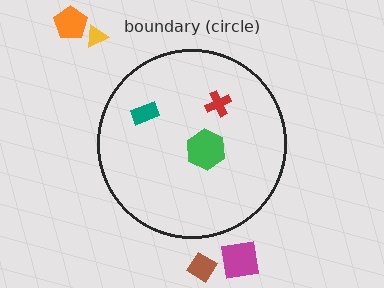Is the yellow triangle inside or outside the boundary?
Outside.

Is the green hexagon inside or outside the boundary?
Inside.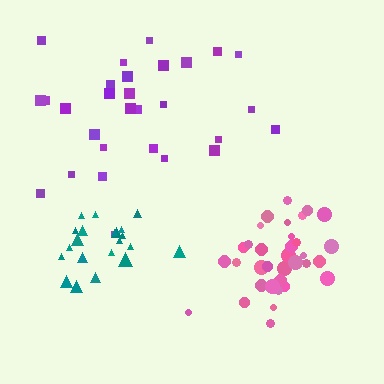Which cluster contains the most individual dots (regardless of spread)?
Pink (34).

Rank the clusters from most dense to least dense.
pink, teal, purple.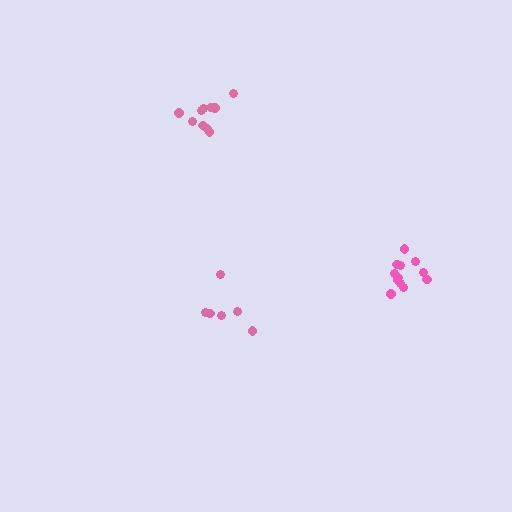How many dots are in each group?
Group 1: 6 dots, Group 2: 12 dots, Group 3: 10 dots (28 total).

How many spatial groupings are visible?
There are 3 spatial groupings.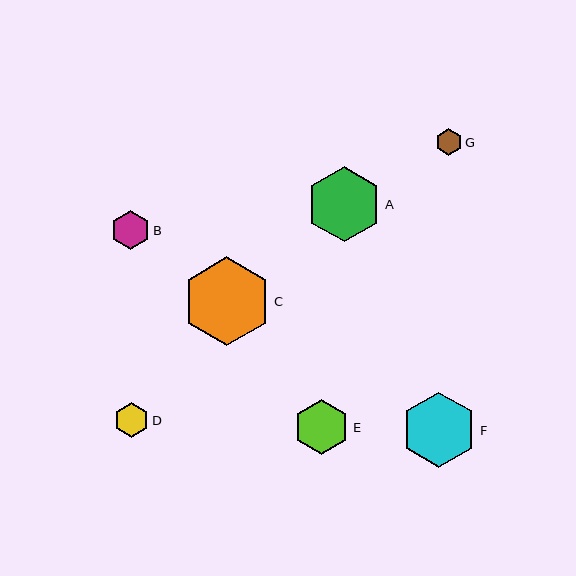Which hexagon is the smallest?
Hexagon G is the smallest with a size of approximately 27 pixels.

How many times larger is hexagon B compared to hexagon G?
Hexagon B is approximately 1.5 times the size of hexagon G.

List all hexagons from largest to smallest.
From largest to smallest: C, F, A, E, B, D, G.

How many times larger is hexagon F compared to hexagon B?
Hexagon F is approximately 1.9 times the size of hexagon B.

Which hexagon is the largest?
Hexagon C is the largest with a size of approximately 89 pixels.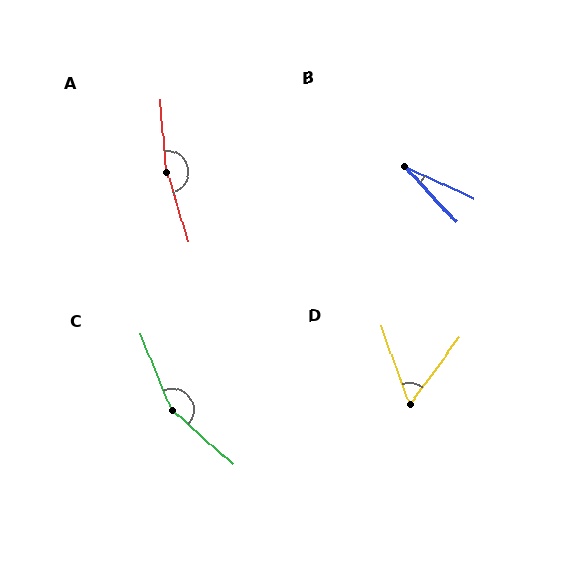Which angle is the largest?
A, at approximately 168 degrees.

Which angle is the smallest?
B, at approximately 22 degrees.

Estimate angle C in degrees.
Approximately 155 degrees.